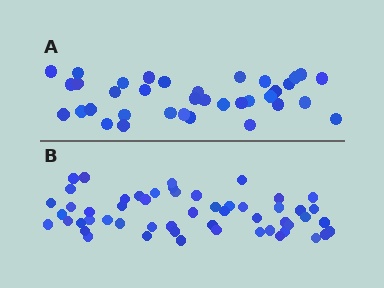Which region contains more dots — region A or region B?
Region B (the bottom region) has more dots.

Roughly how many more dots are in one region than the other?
Region B has approximately 20 more dots than region A.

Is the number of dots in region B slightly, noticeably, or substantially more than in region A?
Region B has substantially more. The ratio is roughly 1.5 to 1.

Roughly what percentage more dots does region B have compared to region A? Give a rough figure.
About 50% more.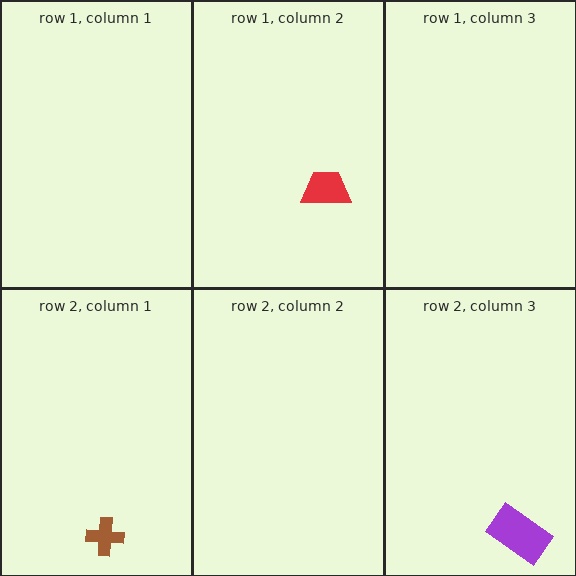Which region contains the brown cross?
The row 2, column 1 region.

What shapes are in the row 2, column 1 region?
The brown cross.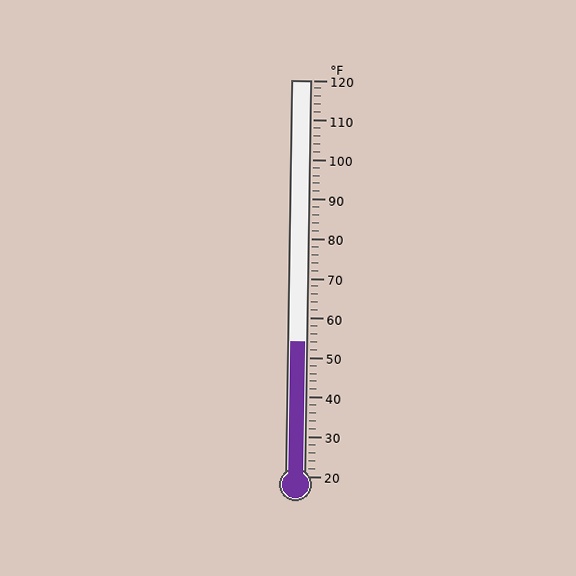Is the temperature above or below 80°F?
The temperature is below 80°F.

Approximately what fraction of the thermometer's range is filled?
The thermometer is filled to approximately 35% of its range.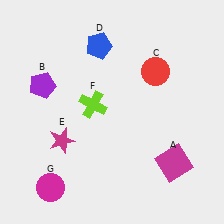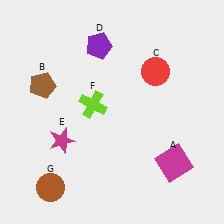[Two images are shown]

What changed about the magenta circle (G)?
In Image 1, G is magenta. In Image 2, it changed to brown.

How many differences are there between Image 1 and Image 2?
There are 3 differences between the two images.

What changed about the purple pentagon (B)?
In Image 1, B is purple. In Image 2, it changed to brown.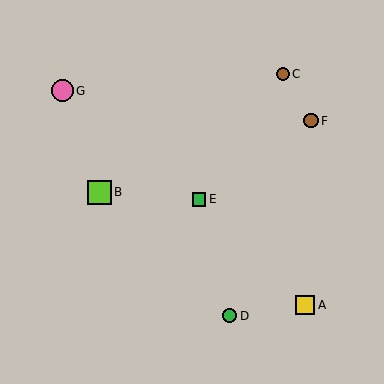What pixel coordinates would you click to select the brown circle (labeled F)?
Click at (311, 121) to select the brown circle F.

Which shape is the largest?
The lime square (labeled B) is the largest.